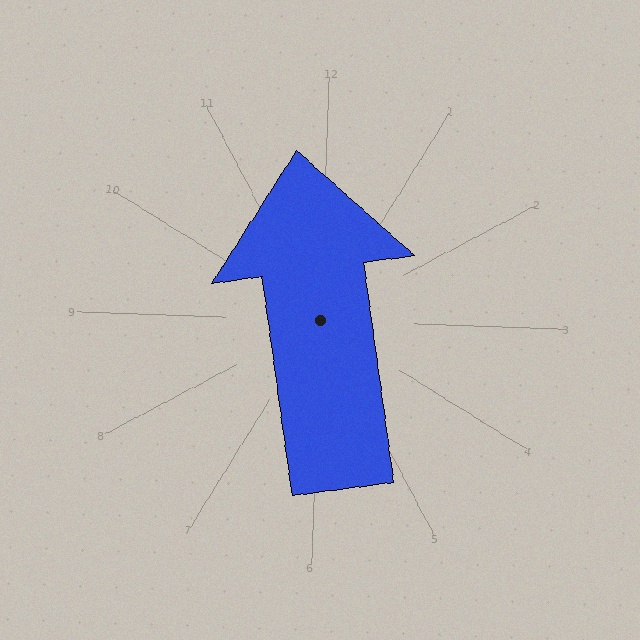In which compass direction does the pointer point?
North.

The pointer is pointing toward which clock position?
Roughly 12 o'clock.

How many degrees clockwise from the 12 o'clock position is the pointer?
Approximately 350 degrees.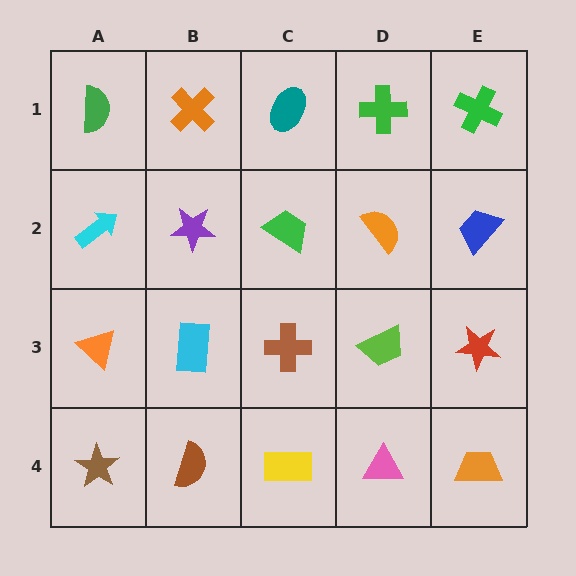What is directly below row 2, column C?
A brown cross.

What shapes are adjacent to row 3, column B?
A purple star (row 2, column B), a brown semicircle (row 4, column B), an orange triangle (row 3, column A), a brown cross (row 3, column C).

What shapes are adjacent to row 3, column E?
A blue trapezoid (row 2, column E), an orange trapezoid (row 4, column E), a lime trapezoid (row 3, column D).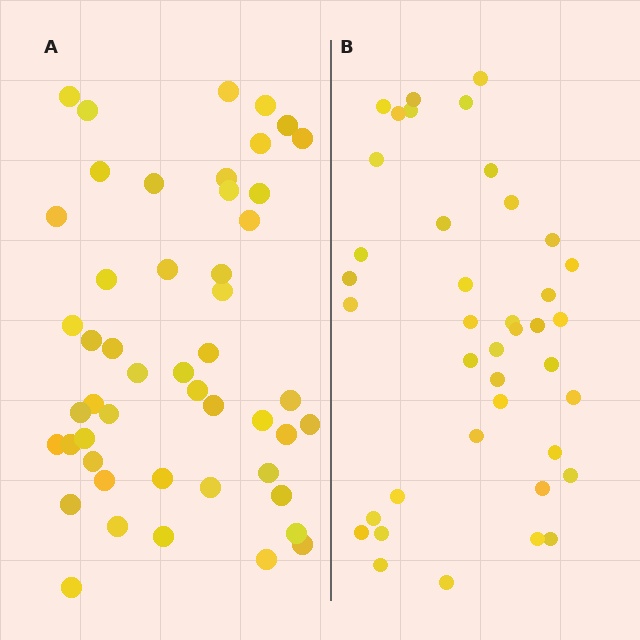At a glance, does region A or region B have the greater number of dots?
Region A (the left region) has more dots.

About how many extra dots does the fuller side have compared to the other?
Region A has roughly 8 or so more dots than region B.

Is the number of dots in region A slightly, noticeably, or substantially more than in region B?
Region A has only slightly more — the two regions are fairly close. The ratio is roughly 1.2 to 1.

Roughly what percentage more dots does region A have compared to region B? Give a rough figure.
About 20% more.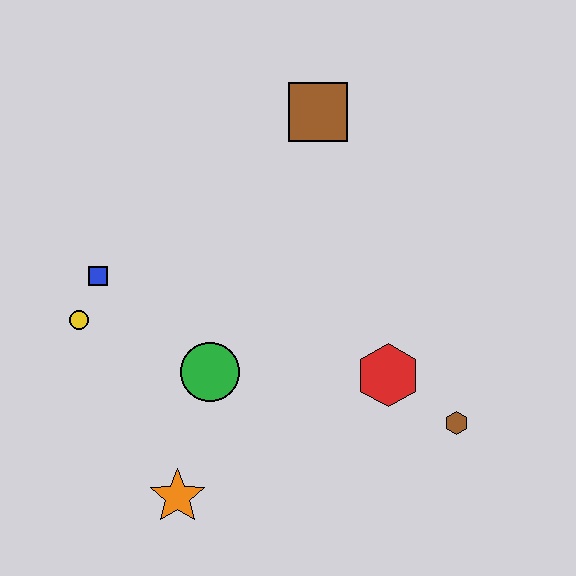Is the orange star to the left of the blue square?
No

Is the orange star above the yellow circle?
No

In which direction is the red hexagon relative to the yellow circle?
The red hexagon is to the right of the yellow circle.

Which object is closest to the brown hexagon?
The red hexagon is closest to the brown hexagon.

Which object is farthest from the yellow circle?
The brown hexagon is farthest from the yellow circle.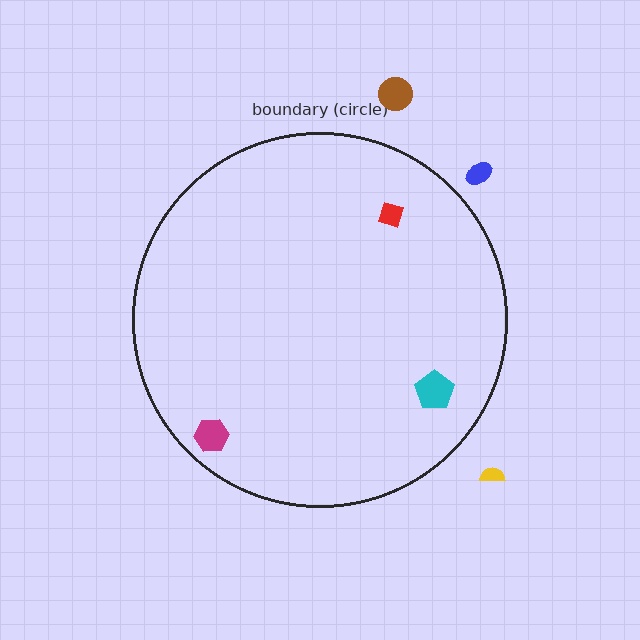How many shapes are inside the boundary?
3 inside, 3 outside.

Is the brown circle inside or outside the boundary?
Outside.